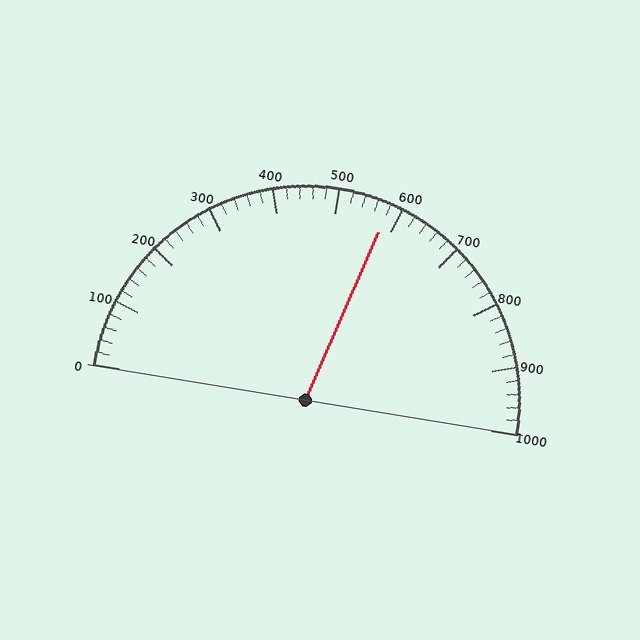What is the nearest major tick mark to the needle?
The nearest major tick mark is 600.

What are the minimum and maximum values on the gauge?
The gauge ranges from 0 to 1000.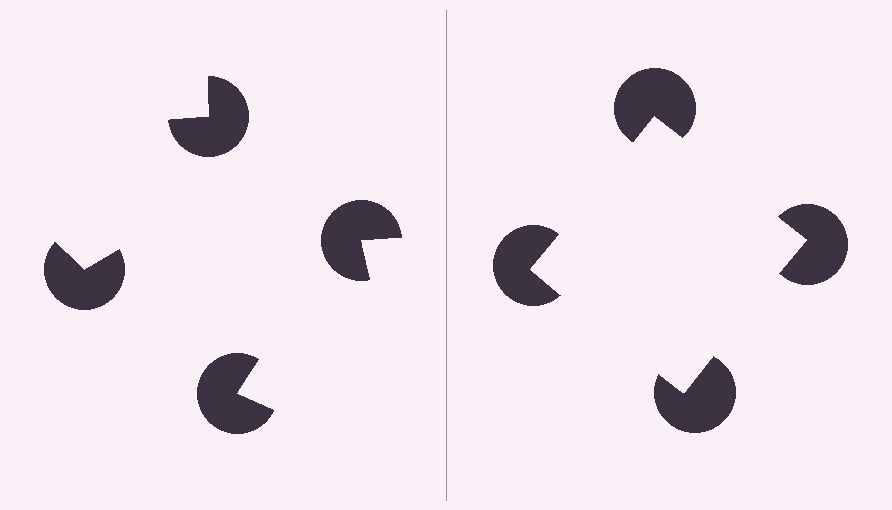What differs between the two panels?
The pac-man discs are positioned identically on both sides; only the wedge orientations differ. On the right they align to a square; on the left they are misaligned.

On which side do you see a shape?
An illusory square appears on the right side. On the left side the wedge cuts are rotated, so no coherent shape forms.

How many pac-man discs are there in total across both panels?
8 — 4 on each side.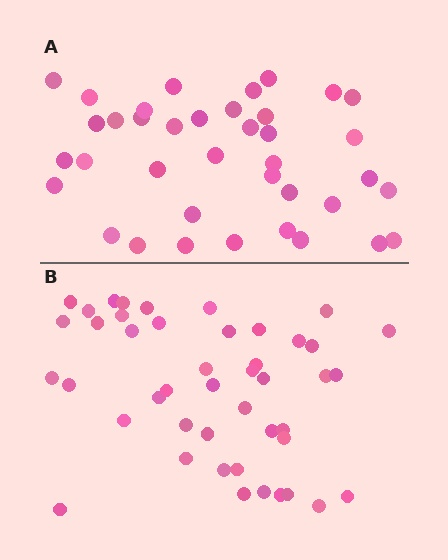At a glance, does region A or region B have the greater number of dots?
Region B (the bottom region) has more dots.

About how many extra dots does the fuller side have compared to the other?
Region B has roughly 8 or so more dots than region A.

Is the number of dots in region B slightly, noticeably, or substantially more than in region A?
Region B has only slightly more — the two regions are fairly close. The ratio is roughly 1.2 to 1.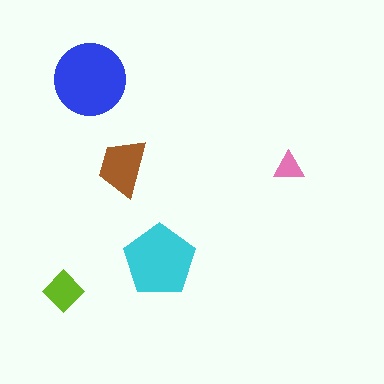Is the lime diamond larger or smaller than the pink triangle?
Larger.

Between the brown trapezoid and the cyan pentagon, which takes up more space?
The cyan pentagon.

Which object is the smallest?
The pink triangle.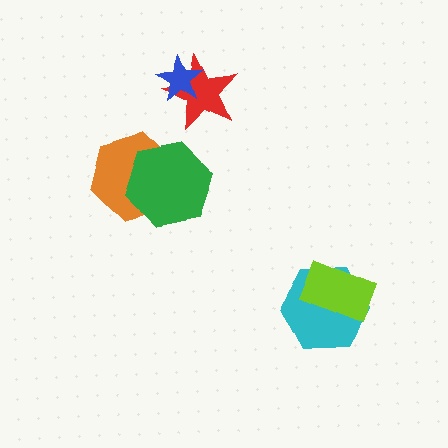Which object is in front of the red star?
The blue star is in front of the red star.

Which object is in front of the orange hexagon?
The green hexagon is in front of the orange hexagon.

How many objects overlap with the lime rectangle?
1 object overlaps with the lime rectangle.